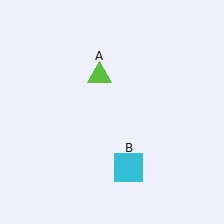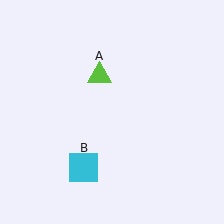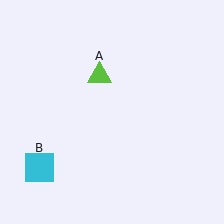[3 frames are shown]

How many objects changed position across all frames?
1 object changed position: cyan square (object B).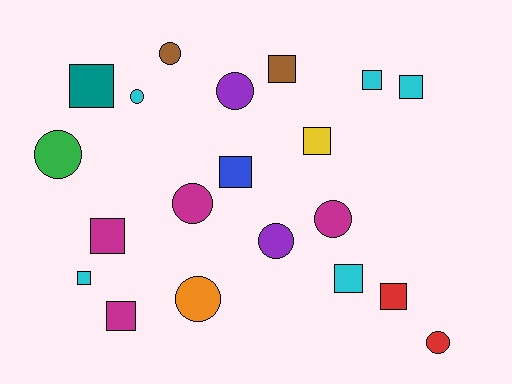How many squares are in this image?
There are 11 squares.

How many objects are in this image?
There are 20 objects.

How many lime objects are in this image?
There are no lime objects.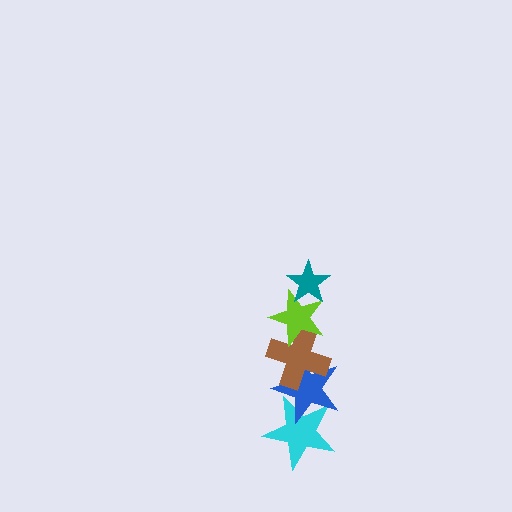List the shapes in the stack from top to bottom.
From top to bottom: the teal star, the lime star, the brown cross, the blue star, the cyan star.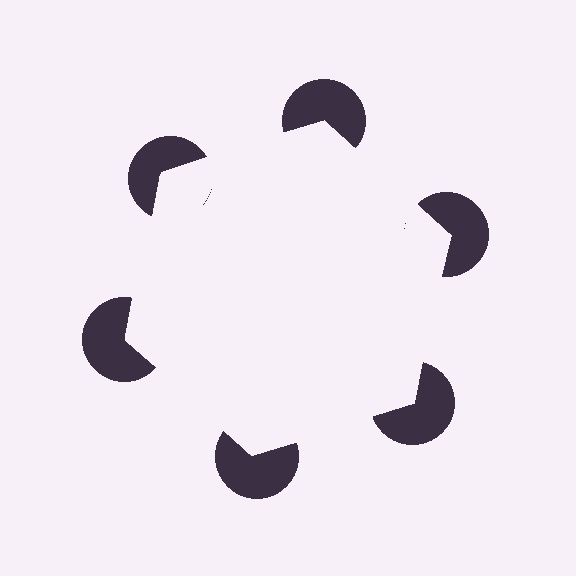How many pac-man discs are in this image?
There are 6 — one at each vertex of the illusory hexagon.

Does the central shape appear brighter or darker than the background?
It typically appears slightly brighter than the background, even though no actual brightness change is drawn.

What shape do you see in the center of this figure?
An illusory hexagon — its edges are inferred from the aligned wedge cuts in the pac-man discs, not physically drawn.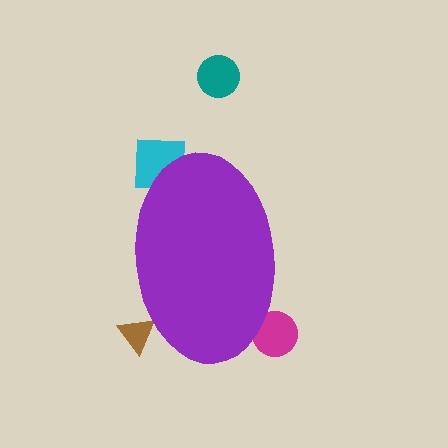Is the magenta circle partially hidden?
Yes, the magenta circle is partially hidden behind the purple ellipse.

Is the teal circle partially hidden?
No, the teal circle is fully visible.